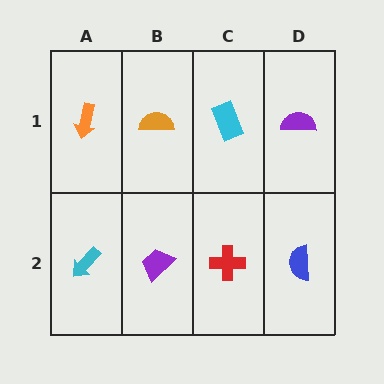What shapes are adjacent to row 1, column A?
A cyan arrow (row 2, column A), an orange semicircle (row 1, column B).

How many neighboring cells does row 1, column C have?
3.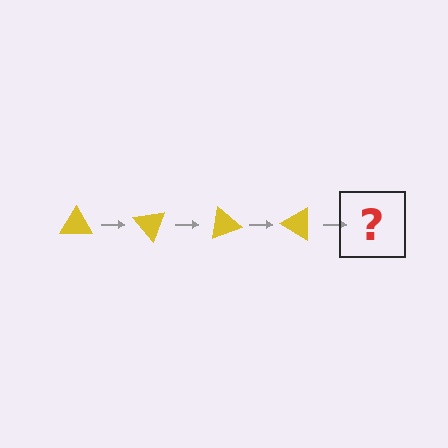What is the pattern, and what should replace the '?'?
The pattern is that the triangle rotates 50 degrees each step. The '?' should be a yellow triangle rotated 200 degrees.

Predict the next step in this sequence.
The next step is a yellow triangle rotated 200 degrees.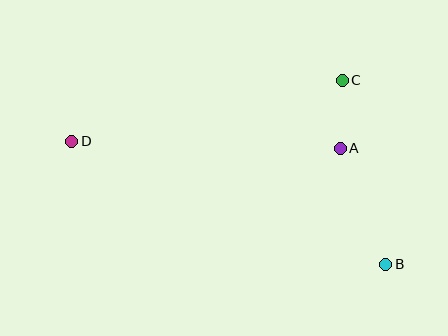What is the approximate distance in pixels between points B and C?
The distance between B and C is approximately 189 pixels.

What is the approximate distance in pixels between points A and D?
The distance between A and D is approximately 269 pixels.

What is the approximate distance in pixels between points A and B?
The distance between A and B is approximately 125 pixels.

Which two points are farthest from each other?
Points B and D are farthest from each other.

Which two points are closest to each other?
Points A and C are closest to each other.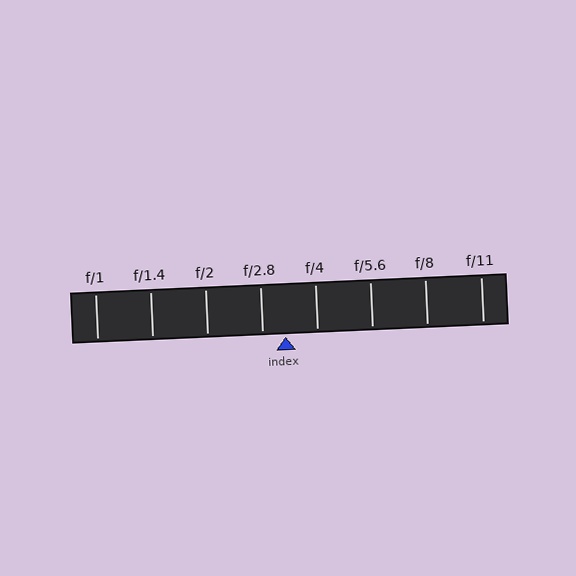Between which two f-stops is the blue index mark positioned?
The index mark is between f/2.8 and f/4.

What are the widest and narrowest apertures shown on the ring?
The widest aperture shown is f/1 and the narrowest is f/11.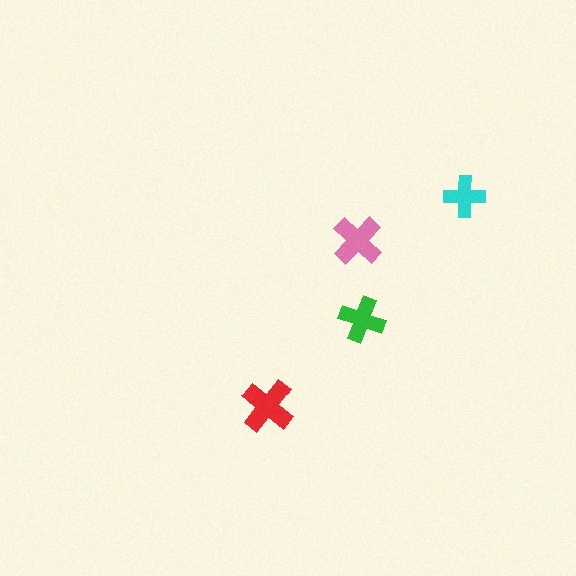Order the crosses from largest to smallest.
the red one, the pink one, the green one, the cyan one.